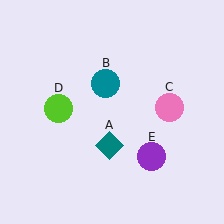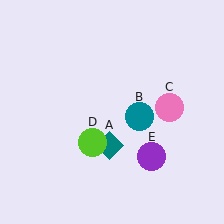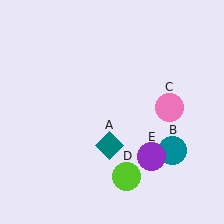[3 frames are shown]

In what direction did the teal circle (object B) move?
The teal circle (object B) moved down and to the right.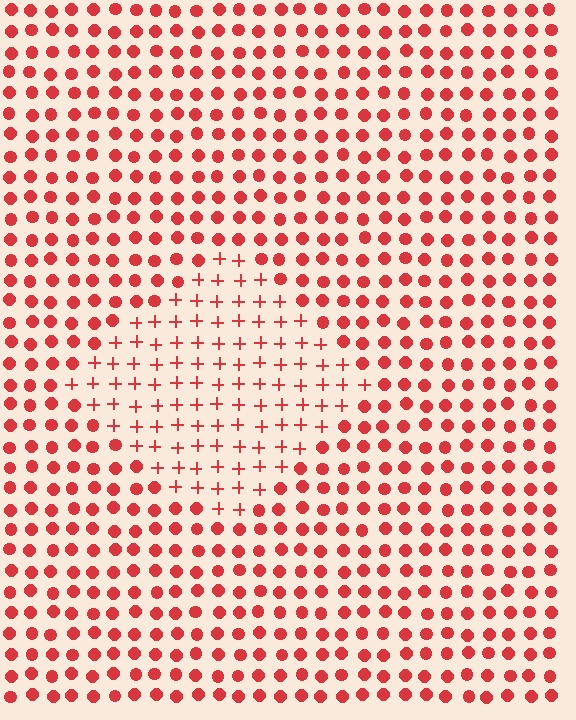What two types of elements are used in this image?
The image uses plus signs inside the diamond region and circles outside it.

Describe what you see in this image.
The image is filled with small red elements arranged in a uniform grid. A diamond-shaped region contains plus signs, while the surrounding area contains circles. The boundary is defined purely by the change in element shape.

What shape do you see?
I see a diamond.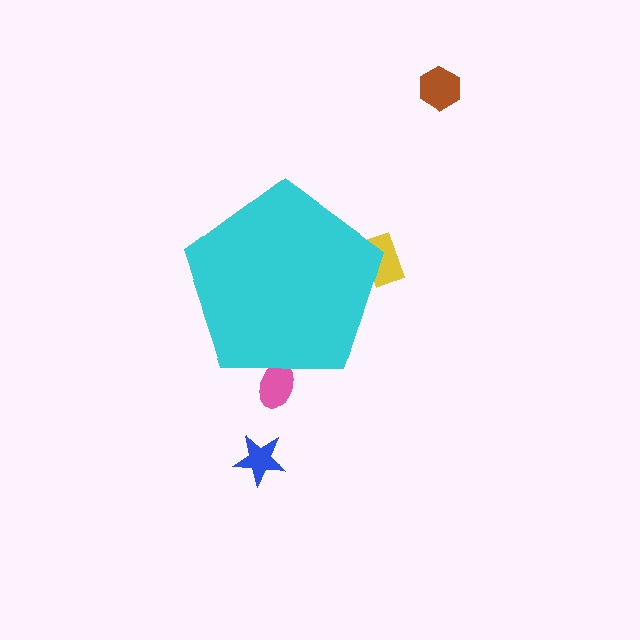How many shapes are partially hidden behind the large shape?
2 shapes are partially hidden.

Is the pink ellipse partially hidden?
Yes, the pink ellipse is partially hidden behind the cyan pentagon.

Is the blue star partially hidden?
No, the blue star is fully visible.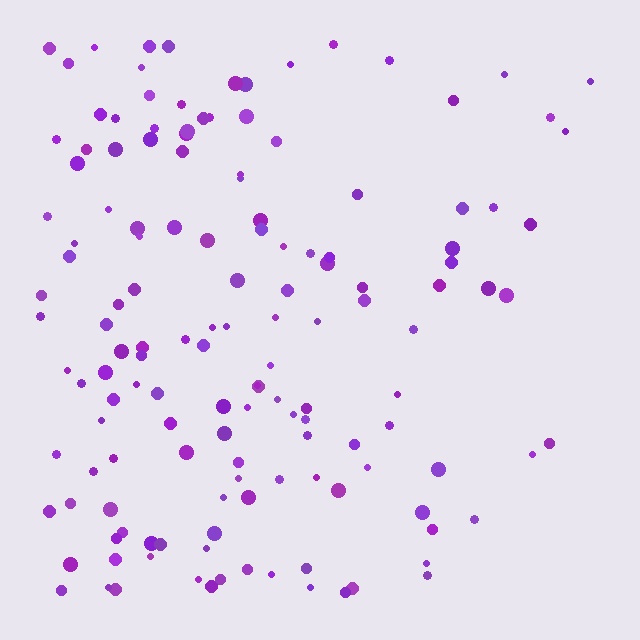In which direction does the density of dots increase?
From right to left, with the left side densest.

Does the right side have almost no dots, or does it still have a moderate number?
Still a moderate number, just noticeably fewer than the left.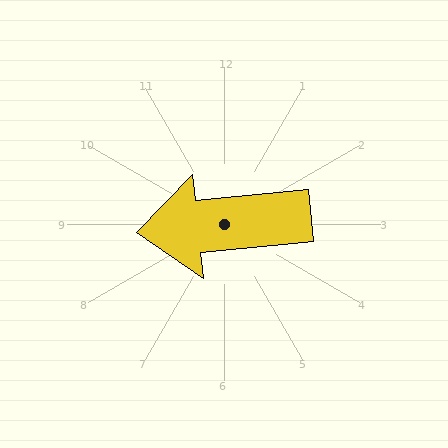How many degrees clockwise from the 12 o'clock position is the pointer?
Approximately 264 degrees.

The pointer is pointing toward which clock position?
Roughly 9 o'clock.